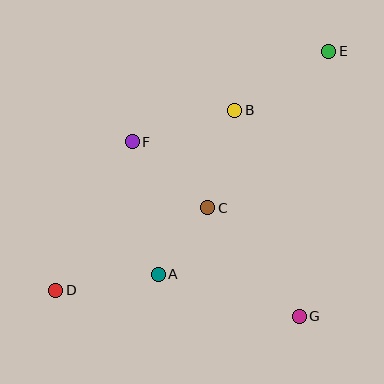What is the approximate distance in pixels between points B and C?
The distance between B and C is approximately 101 pixels.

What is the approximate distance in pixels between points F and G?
The distance between F and G is approximately 241 pixels.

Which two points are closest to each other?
Points A and C are closest to each other.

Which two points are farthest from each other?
Points D and E are farthest from each other.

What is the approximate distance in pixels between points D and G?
The distance between D and G is approximately 244 pixels.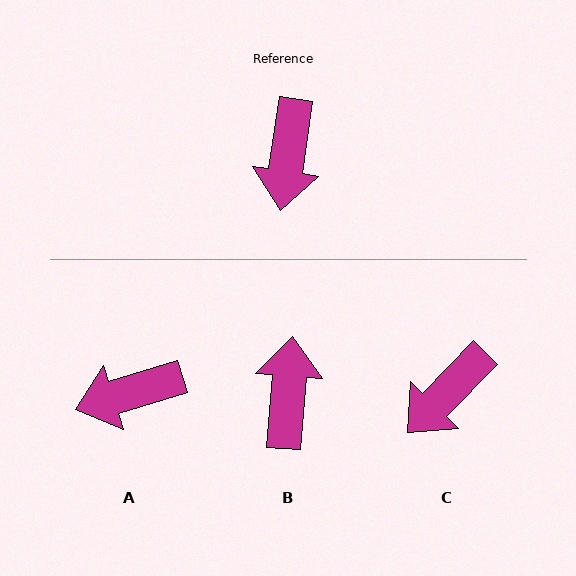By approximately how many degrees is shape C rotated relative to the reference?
Approximately 36 degrees clockwise.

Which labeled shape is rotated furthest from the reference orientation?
B, about 177 degrees away.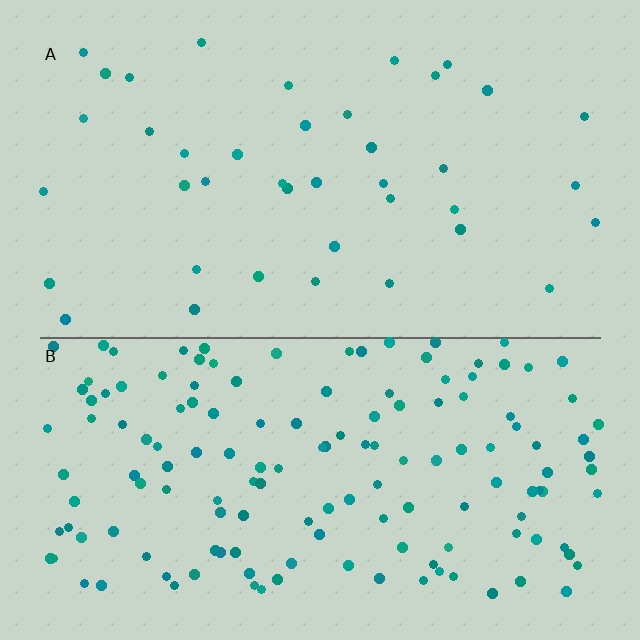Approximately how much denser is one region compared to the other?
Approximately 3.7× — region B over region A.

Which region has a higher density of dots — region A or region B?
B (the bottom).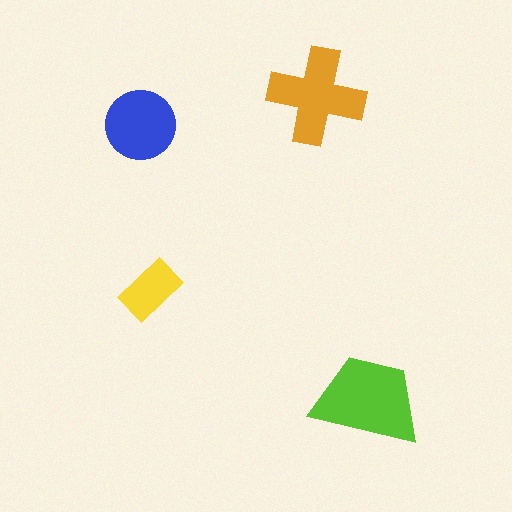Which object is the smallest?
The yellow rectangle.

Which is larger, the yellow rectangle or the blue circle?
The blue circle.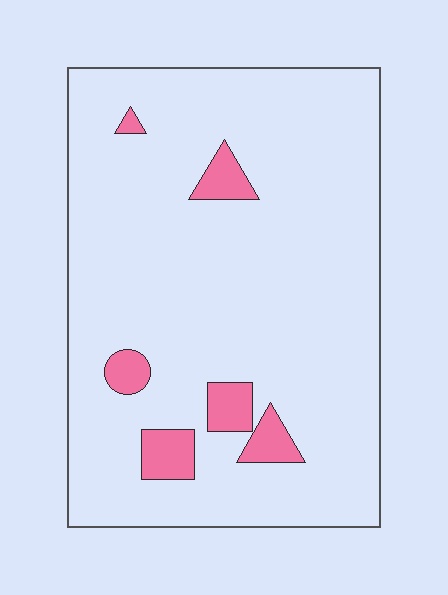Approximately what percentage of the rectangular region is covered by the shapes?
Approximately 10%.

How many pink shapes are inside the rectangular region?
6.